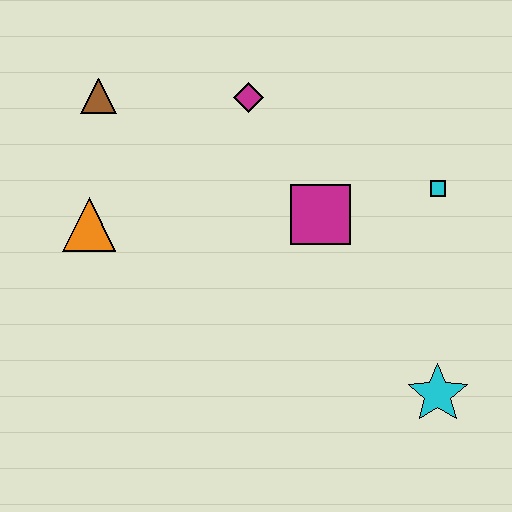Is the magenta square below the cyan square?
Yes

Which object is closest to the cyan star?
The cyan square is closest to the cyan star.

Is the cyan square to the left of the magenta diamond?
No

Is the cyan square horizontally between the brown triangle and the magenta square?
No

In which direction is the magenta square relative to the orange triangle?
The magenta square is to the right of the orange triangle.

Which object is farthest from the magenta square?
The brown triangle is farthest from the magenta square.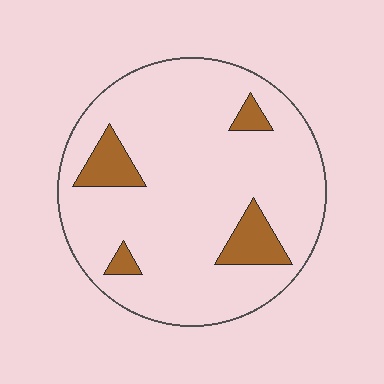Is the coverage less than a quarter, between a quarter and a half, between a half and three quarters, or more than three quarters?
Less than a quarter.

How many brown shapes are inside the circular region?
4.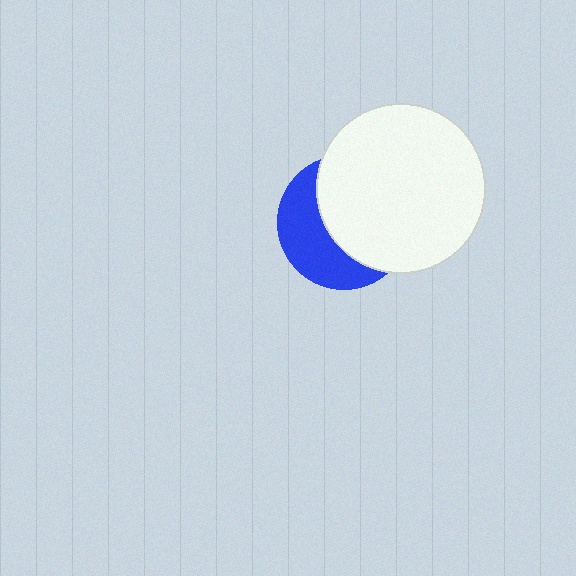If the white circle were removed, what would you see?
You would see the complete blue circle.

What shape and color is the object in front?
The object in front is a white circle.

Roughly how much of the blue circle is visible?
A small part of it is visible (roughly 41%).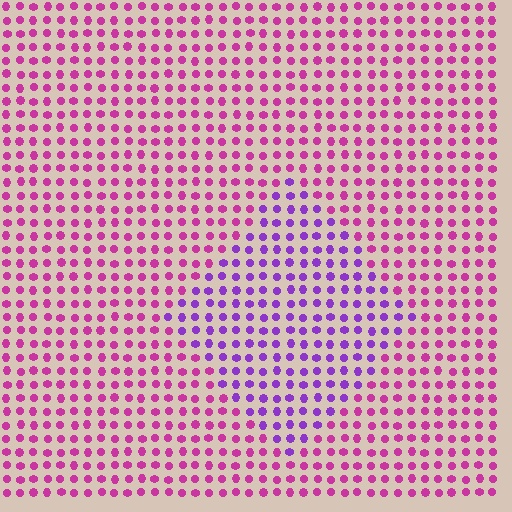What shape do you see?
I see a diamond.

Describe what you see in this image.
The image is filled with small magenta elements in a uniform arrangement. A diamond-shaped region is visible where the elements are tinted to a slightly different hue, forming a subtle color boundary.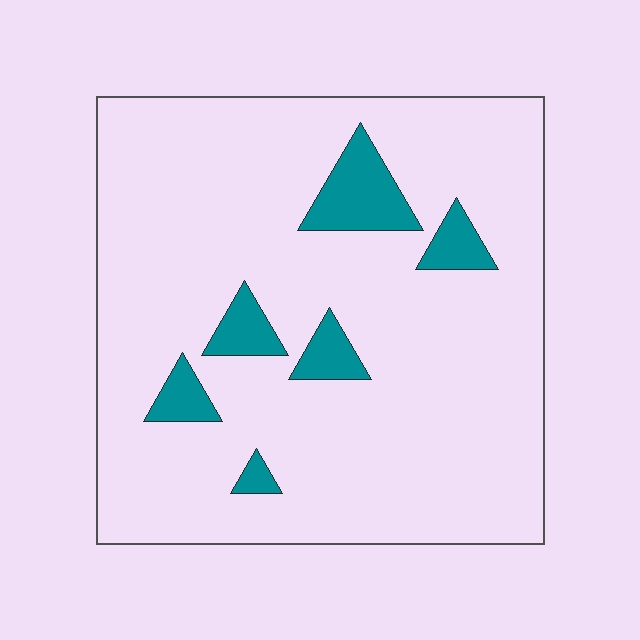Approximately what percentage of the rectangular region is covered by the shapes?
Approximately 10%.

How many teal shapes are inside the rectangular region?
6.